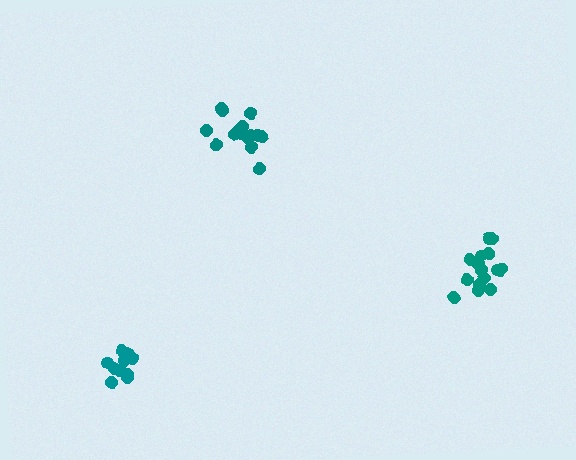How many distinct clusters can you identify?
There are 3 distinct clusters.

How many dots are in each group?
Group 1: 16 dots, Group 2: 15 dots, Group 3: 12 dots (43 total).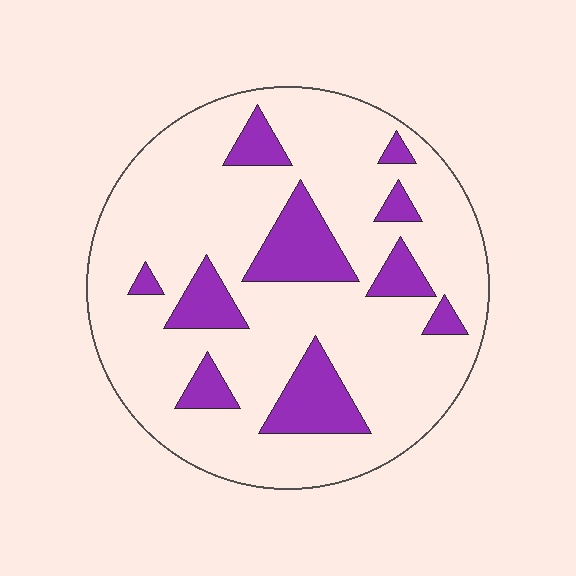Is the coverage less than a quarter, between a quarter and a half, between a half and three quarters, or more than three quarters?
Less than a quarter.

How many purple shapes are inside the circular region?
10.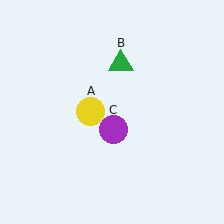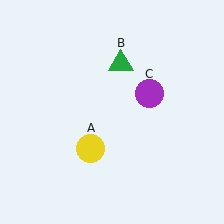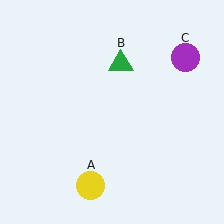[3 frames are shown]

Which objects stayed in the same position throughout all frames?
Green triangle (object B) remained stationary.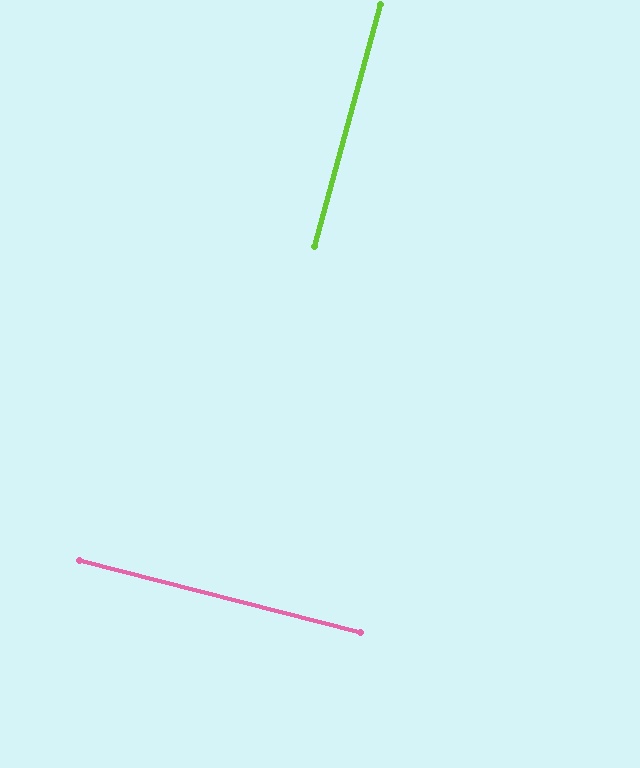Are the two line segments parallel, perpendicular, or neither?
Perpendicular — they meet at approximately 89°.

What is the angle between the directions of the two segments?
Approximately 89 degrees.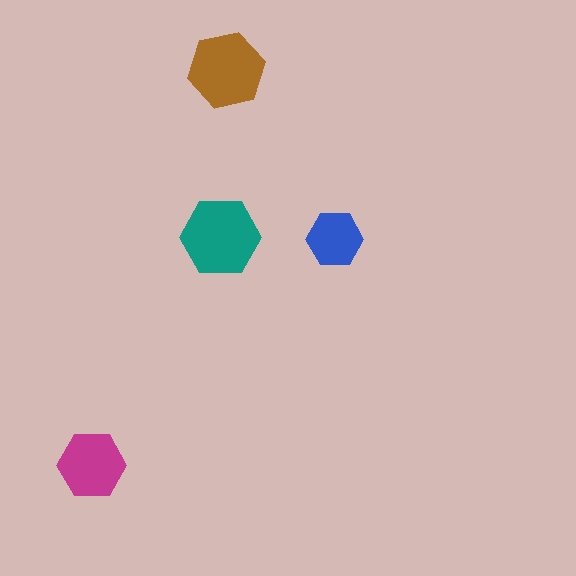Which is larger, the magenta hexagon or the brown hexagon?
The brown one.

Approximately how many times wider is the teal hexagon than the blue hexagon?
About 1.5 times wider.